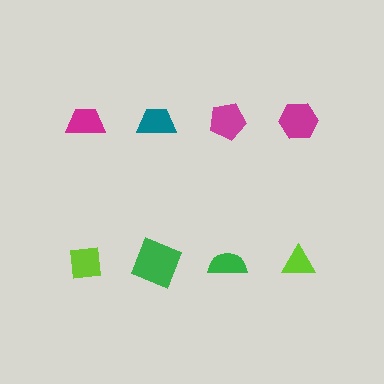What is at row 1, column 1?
A magenta trapezoid.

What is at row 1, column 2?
A teal trapezoid.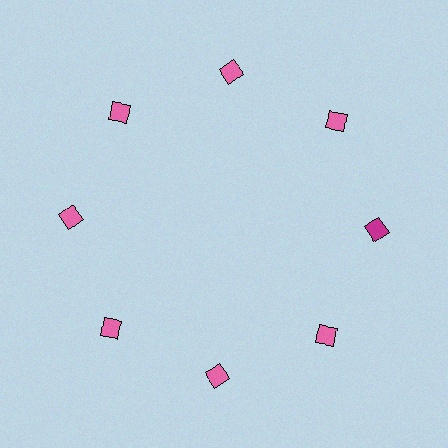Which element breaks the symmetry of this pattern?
The magenta diamond at roughly the 3 o'clock position breaks the symmetry. All other shapes are pink diamonds.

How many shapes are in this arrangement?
There are 8 shapes arranged in a ring pattern.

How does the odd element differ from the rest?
It has a different color: magenta instead of pink.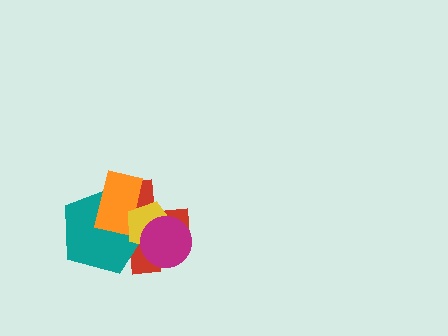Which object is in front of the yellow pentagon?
The magenta circle is in front of the yellow pentagon.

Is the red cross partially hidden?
Yes, it is partially covered by another shape.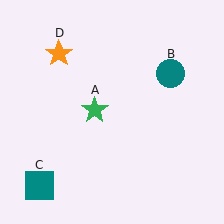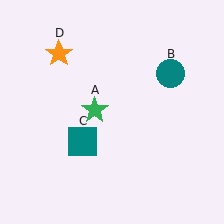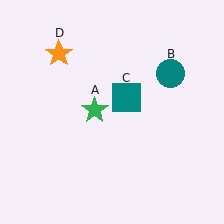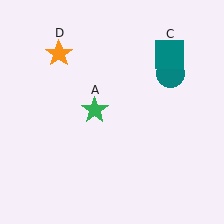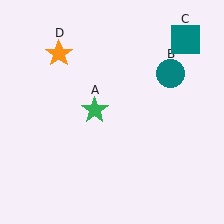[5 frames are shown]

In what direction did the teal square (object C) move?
The teal square (object C) moved up and to the right.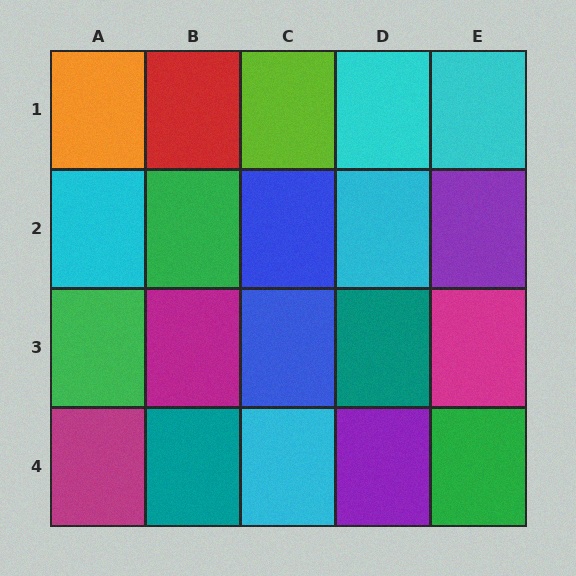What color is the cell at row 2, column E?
Purple.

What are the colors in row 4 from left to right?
Magenta, teal, cyan, purple, green.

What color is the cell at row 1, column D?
Cyan.